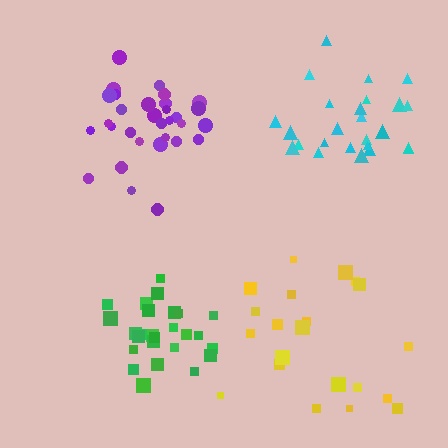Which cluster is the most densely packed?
Green.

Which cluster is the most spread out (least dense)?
Yellow.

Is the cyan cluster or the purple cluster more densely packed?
Purple.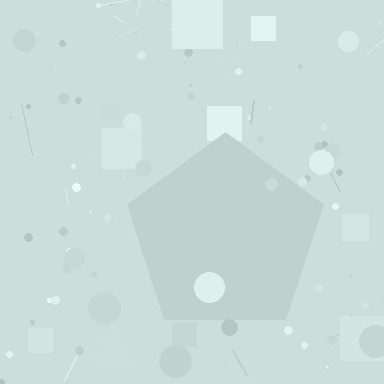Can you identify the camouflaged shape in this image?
The camouflaged shape is a pentagon.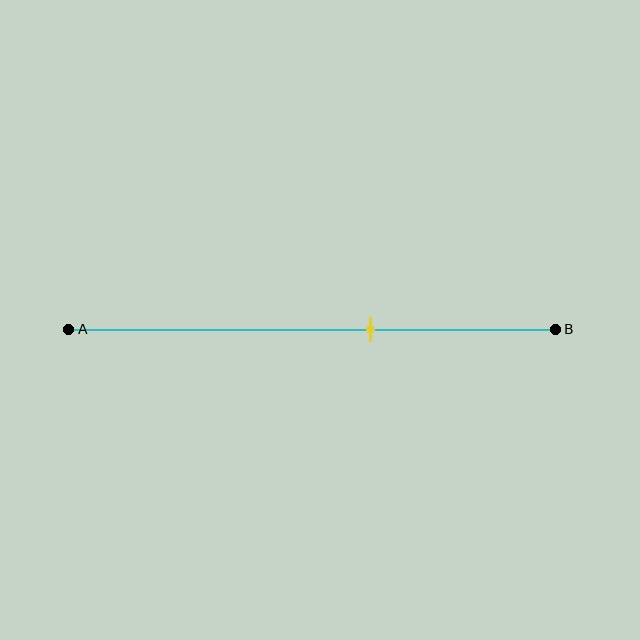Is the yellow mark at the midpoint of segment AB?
No, the mark is at about 60% from A, not at the 50% midpoint.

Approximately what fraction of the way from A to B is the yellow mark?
The yellow mark is approximately 60% of the way from A to B.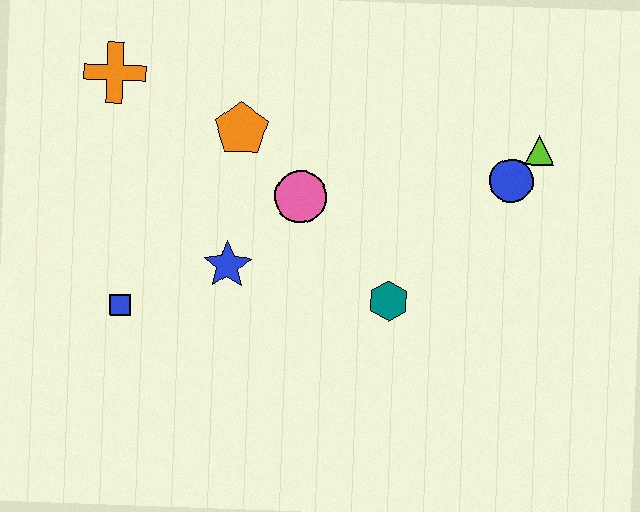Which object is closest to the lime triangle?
The blue circle is closest to the lime triangle.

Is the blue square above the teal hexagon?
No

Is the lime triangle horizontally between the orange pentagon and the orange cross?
No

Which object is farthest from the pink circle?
The lime triangle is farthest from the pink circle.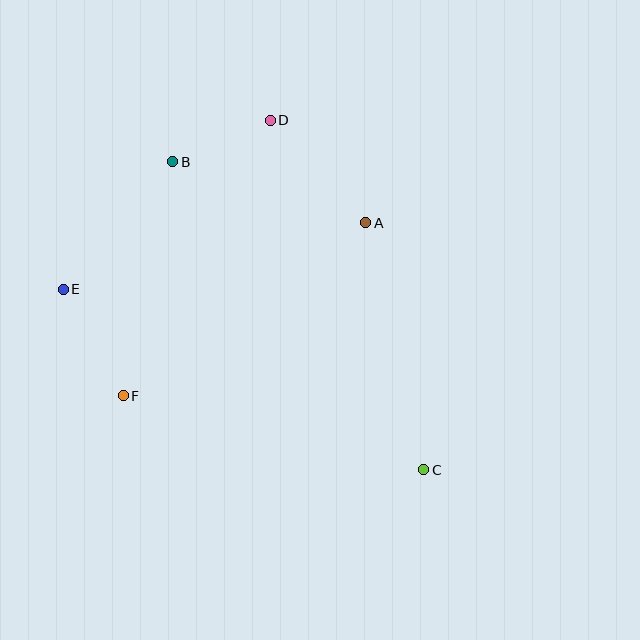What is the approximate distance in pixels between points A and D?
The distance between A and D is approximately 140 pixels.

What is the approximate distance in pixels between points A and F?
The distance between A and F is approximately 298 pixels.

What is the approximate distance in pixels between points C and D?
The distance between C and D is approximately 382 pixels.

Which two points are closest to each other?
Points B and D are closest to each other.